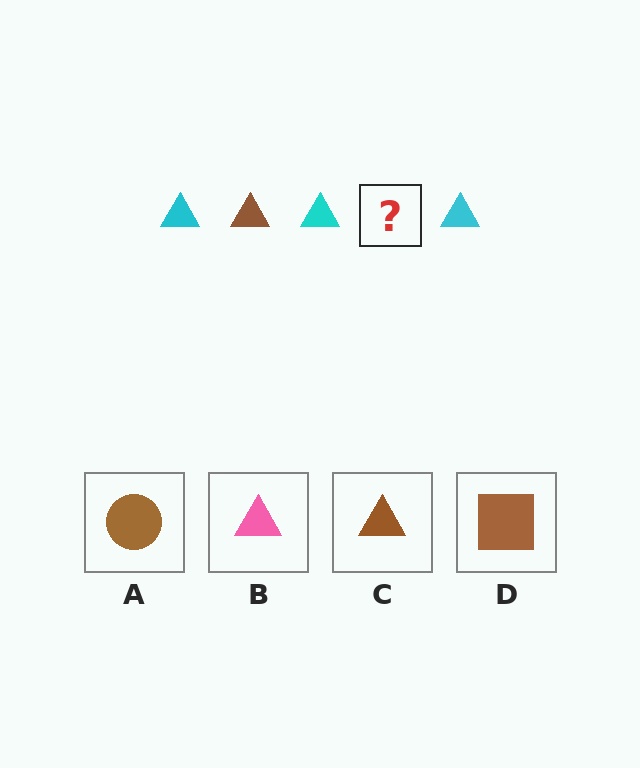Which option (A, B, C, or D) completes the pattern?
C.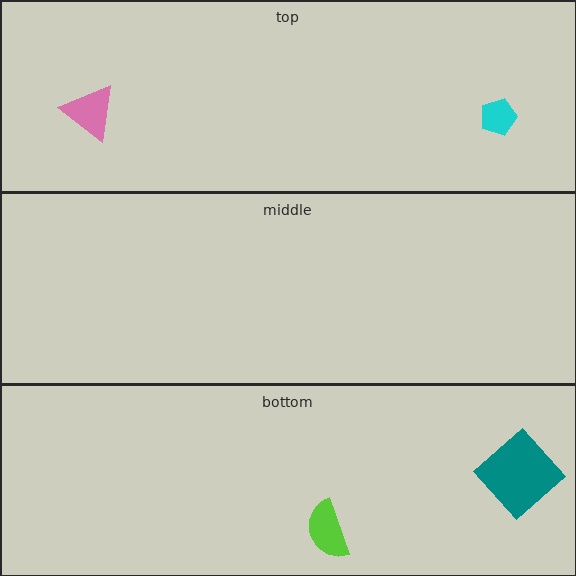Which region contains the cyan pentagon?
The top region.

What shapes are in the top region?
The cyan pentagon, the pink triangle.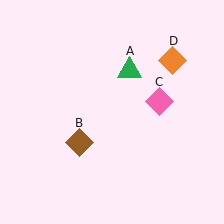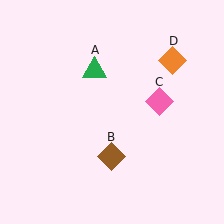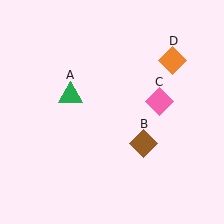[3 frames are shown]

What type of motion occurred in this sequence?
The green triangle (object A), brown diamond (object B) rotated counterclockwise around the center of the scene.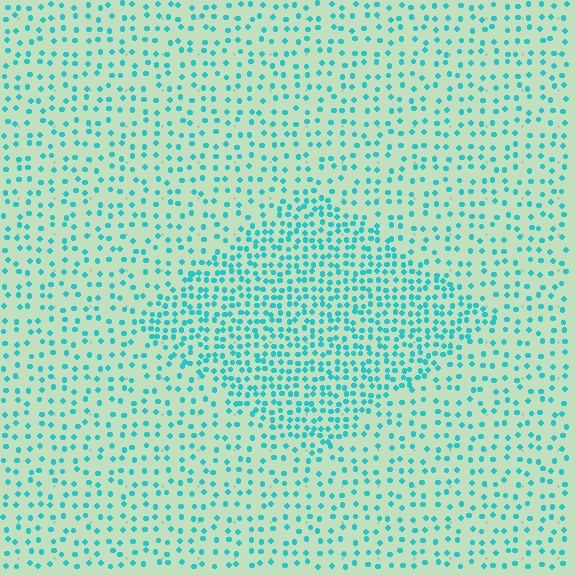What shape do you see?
I see a diamond.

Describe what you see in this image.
The image contains small cyan elements arranged at two different densities. A diamond-shaped region is visible where the elements are more densely packed than the surrounding area.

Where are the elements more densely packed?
The elements are more densely packed inside the diamond boundary.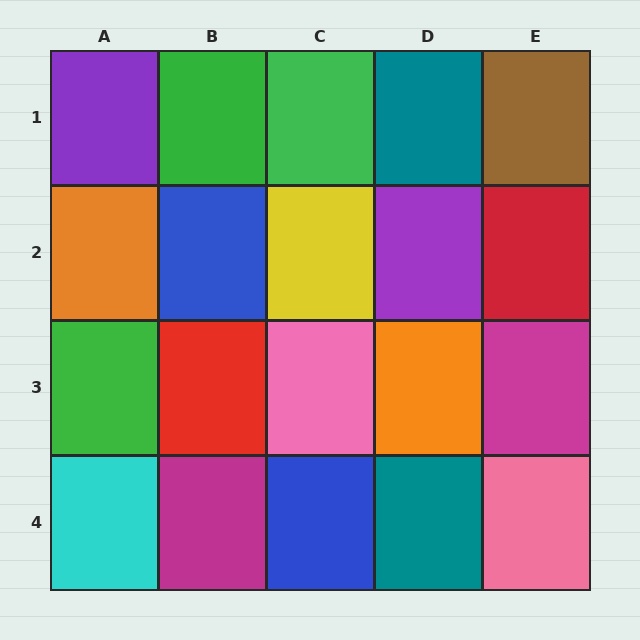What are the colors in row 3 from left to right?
Green, red, pink, orange, magenta.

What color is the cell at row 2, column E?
Red.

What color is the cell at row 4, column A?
Cyan.